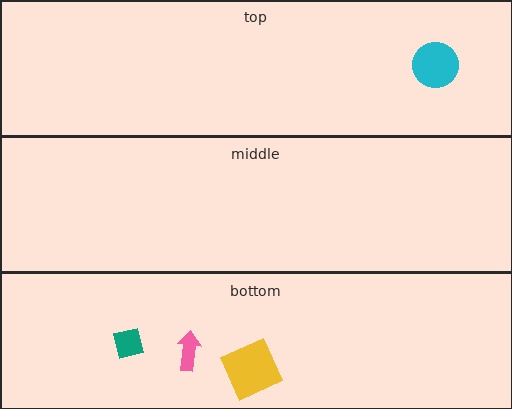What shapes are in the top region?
The cyan circle.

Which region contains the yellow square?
The bottom region.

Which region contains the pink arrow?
The bottom region.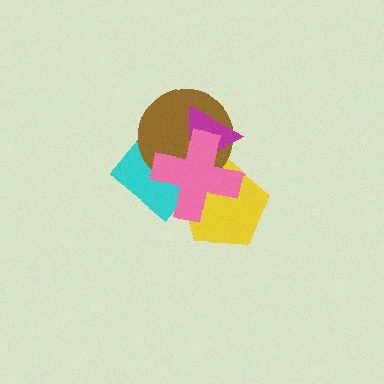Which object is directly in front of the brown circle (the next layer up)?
The magenta triangle is directly in front of the brown circle.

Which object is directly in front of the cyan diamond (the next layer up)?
The yellow pentagon is directly in front of the cyan diamond.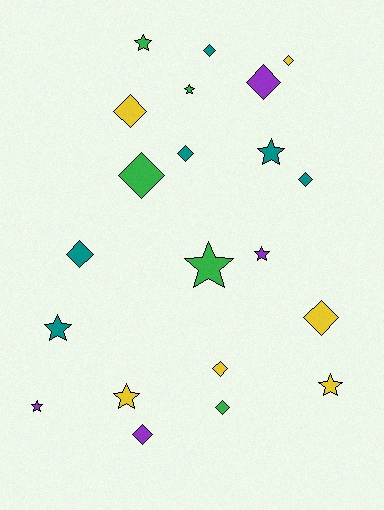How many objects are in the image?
There are 21 objects.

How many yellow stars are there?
There are 2 yellow stars.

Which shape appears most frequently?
Diamond, with 12 objects.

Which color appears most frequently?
Teal, with 6 objects.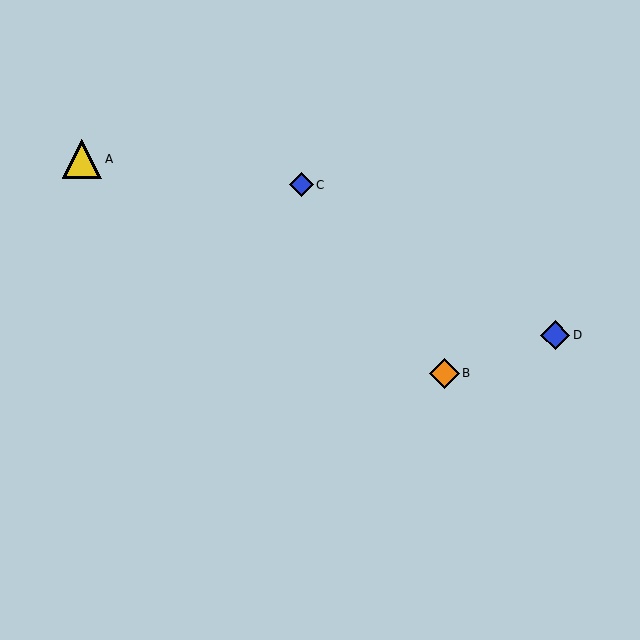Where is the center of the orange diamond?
The center of the orange diamond is at (444, 373).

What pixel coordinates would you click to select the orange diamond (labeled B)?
Click at (444, 373) to select the orange diamond B.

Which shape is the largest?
The yellow triangle (labeled A) is the largest.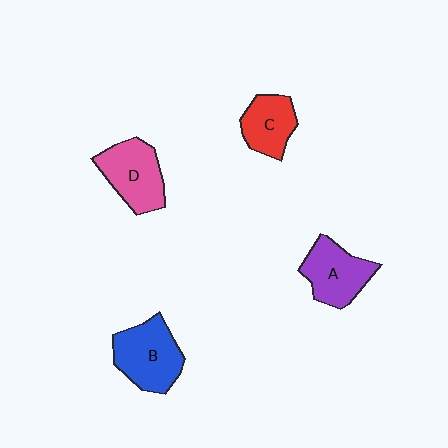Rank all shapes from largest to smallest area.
From largest to smallest: B (blue), D (pink), A (purple), C (red).